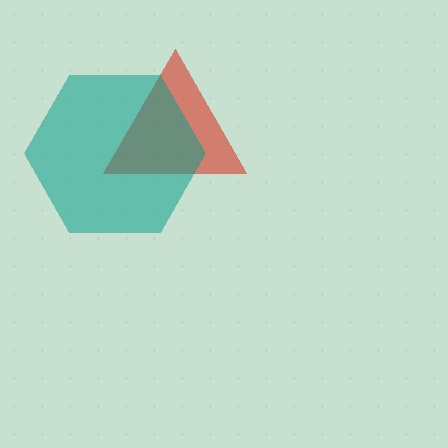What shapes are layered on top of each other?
The layered shapes are: a red triangle, a teal hexagon.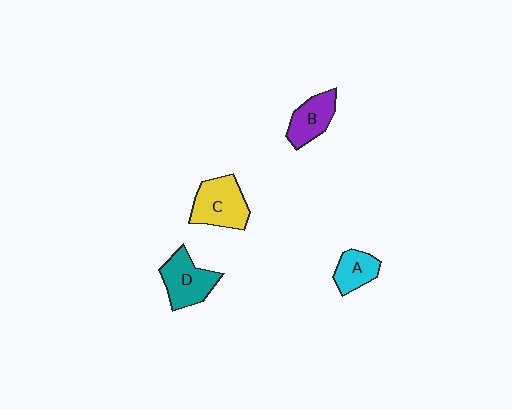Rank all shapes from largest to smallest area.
From largest to smallest: C (yellow), D (teal), B (purple), A (cyan).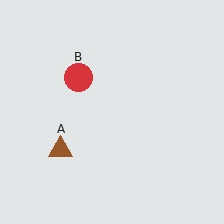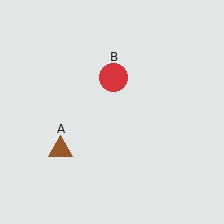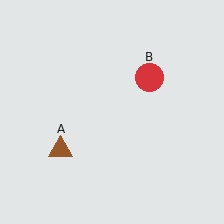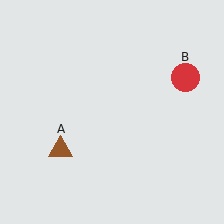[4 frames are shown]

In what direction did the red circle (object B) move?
The red circle (object B) moved right.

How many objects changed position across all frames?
1 object changed position: red circle (object B).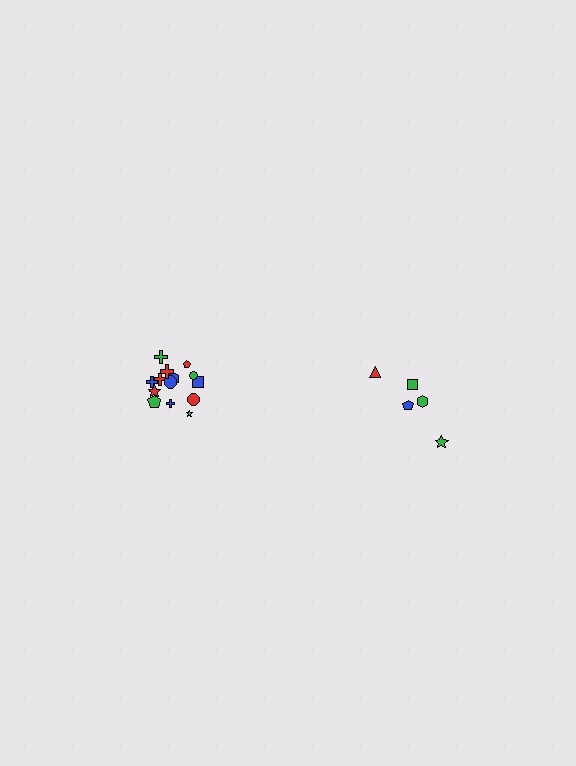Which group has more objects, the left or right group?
The left group.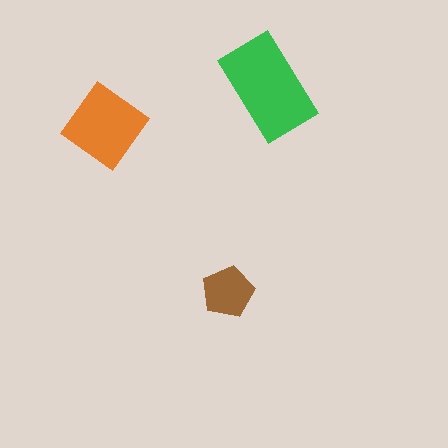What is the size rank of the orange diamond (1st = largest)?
2nd.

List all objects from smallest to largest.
The brown pentagon, the orange diamond, the green rectangle.